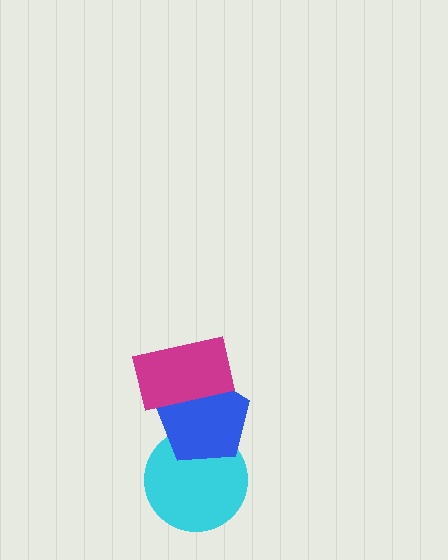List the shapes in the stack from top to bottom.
From top to bottom: the magenta rectangle, the blue pentagon, the cyan circle.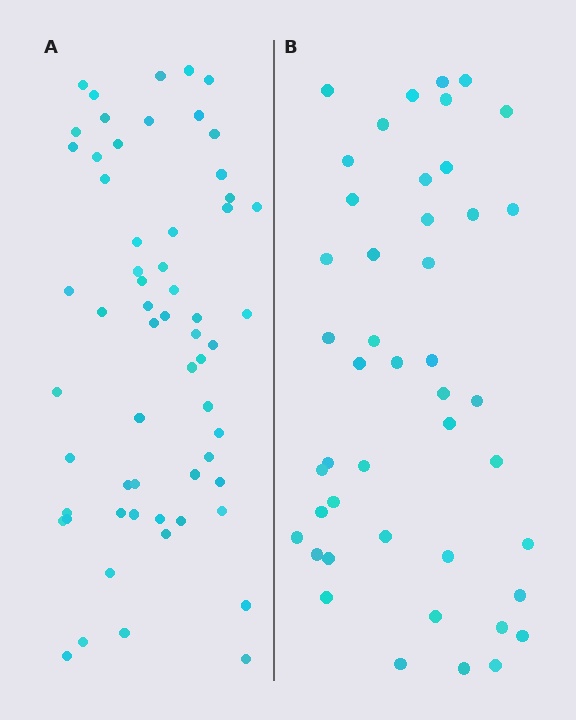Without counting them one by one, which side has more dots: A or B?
Region A (the left region) has more dots.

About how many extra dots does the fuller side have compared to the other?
Region A has approximately 15 more dots than region B.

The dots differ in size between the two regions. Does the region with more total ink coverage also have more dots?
No. Region B has more total ink coverage because its dots are larger, but region A actually contains more individual dots. Total area can be misleading — the number of items is what matters here.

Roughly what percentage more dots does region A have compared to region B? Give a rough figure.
About 35% more.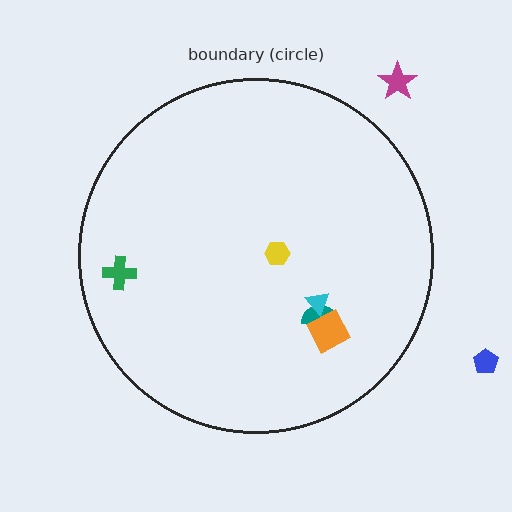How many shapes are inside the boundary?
5 inside, 2 outside.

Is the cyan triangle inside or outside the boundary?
Inside.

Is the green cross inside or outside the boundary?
Inside.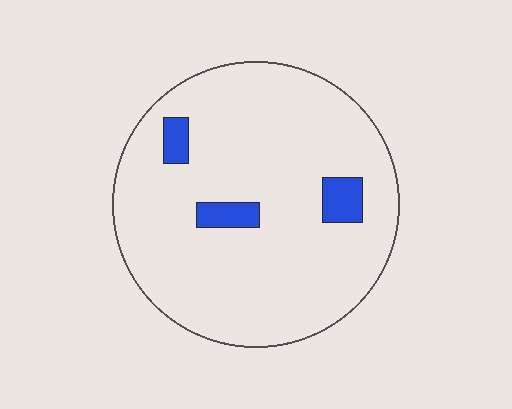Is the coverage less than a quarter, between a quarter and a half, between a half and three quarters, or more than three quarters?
Less than a quarter.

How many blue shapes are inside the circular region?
3.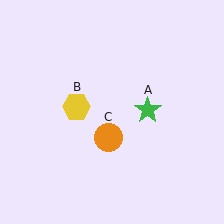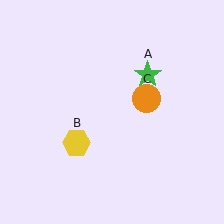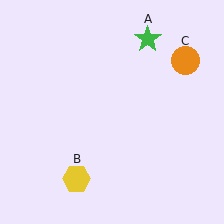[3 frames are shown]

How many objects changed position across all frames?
3 objects changed position: green star (object A), yellow hexagon (object B), orange circle (object C).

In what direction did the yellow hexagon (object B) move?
The yellow hexagon (object B) moved down.